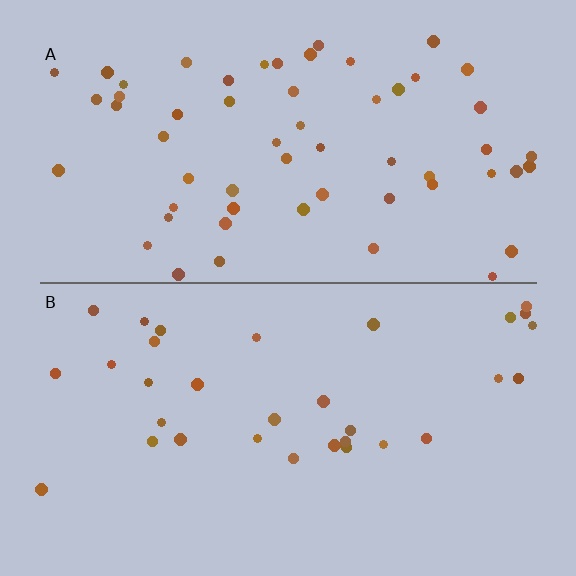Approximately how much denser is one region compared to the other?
Approximately 1.8× — region A over region B.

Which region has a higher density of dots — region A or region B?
A (the top).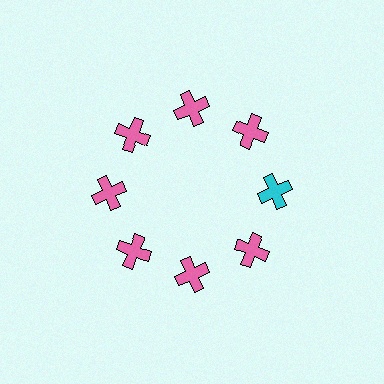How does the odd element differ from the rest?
It has a different color: cyan instead of pink.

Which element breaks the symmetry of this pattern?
The cyan cross at roughly the 3 o'clock position breaks the symmetry. All other shapes are pink crosses.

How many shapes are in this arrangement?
There are 8 shapes arranged in a ring pattern.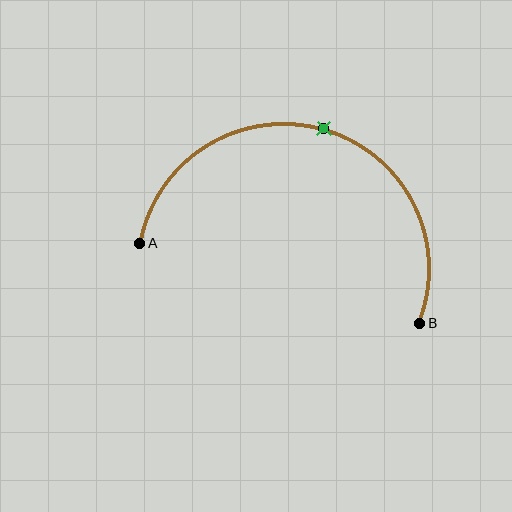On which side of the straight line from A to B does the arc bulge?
The arc bulges above the straight line connecting A and B.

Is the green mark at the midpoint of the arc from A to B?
Yes. The green mark lies on the arc at equal arc-length from both A and B — it is the arc midpoint.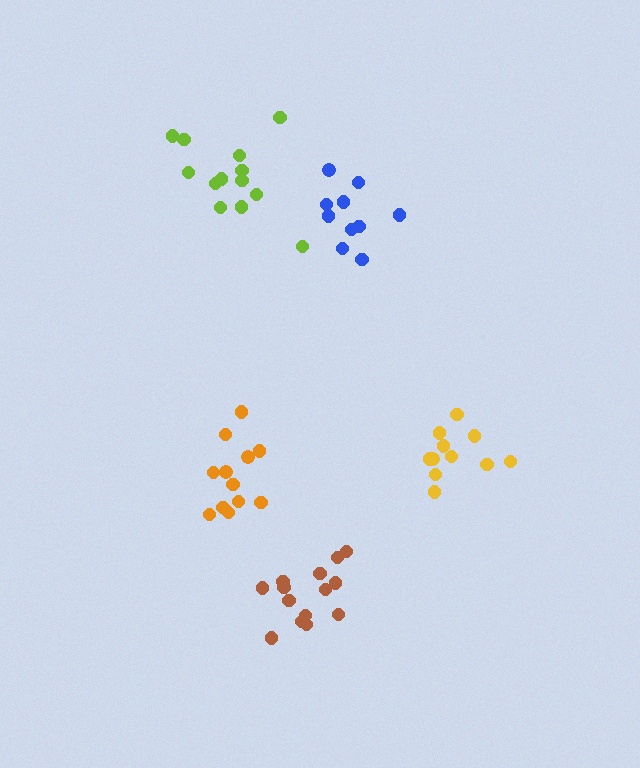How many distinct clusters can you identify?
There are 5 distinct clusters.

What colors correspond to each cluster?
The clusters are colored: orange, yellow, lime, blue, brown.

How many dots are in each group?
Group 1: 12 dots, Group 2: 11 dots, Group 3: 13 dots, Group 4: 10 dots, Group 5: 15 dots (61 total).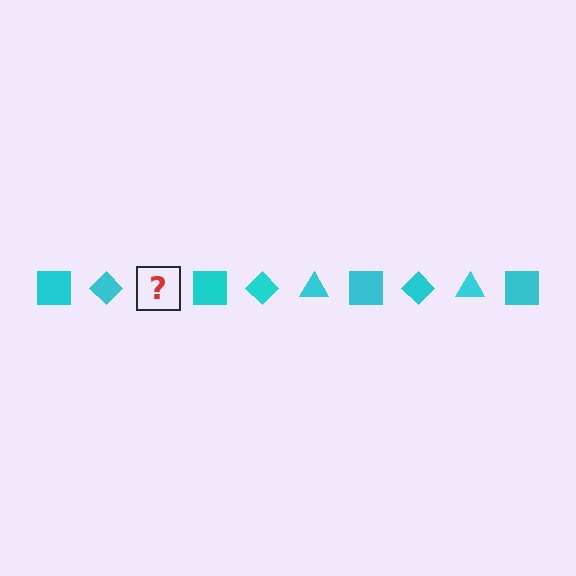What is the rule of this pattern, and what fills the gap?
The rule is that the pattern cycles through square, diamond, triangle shapes in cyan. The gap should be filled with a cyan triangle.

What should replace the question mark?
The question mark should be replaced with a cyan triangle.